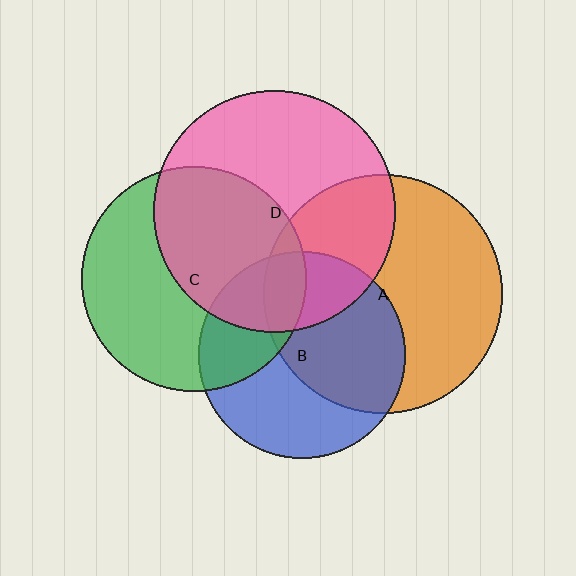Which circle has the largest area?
Circle D (pink).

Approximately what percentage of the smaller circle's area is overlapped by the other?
Approximately 30%.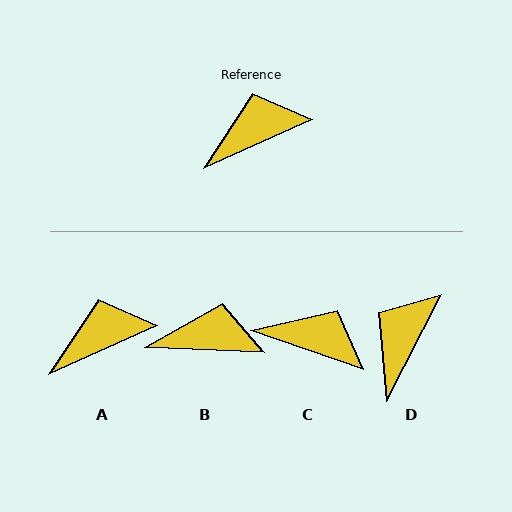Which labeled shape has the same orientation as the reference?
A.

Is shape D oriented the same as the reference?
No, it is off by about 39 degrees.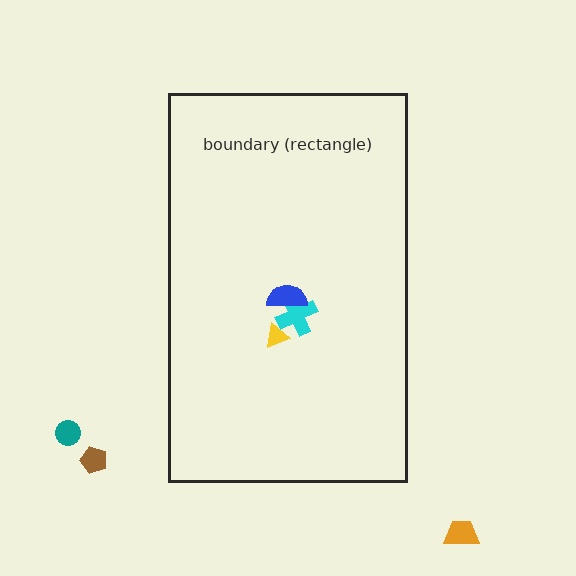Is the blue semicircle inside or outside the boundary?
Inside.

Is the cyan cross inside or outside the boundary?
Inside.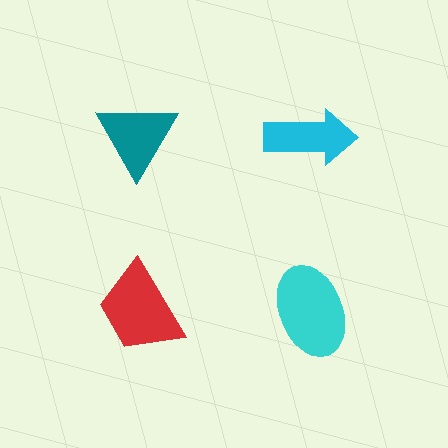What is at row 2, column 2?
A cyan ellipse.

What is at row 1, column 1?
A teal triangle.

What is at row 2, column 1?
A red trapezoid.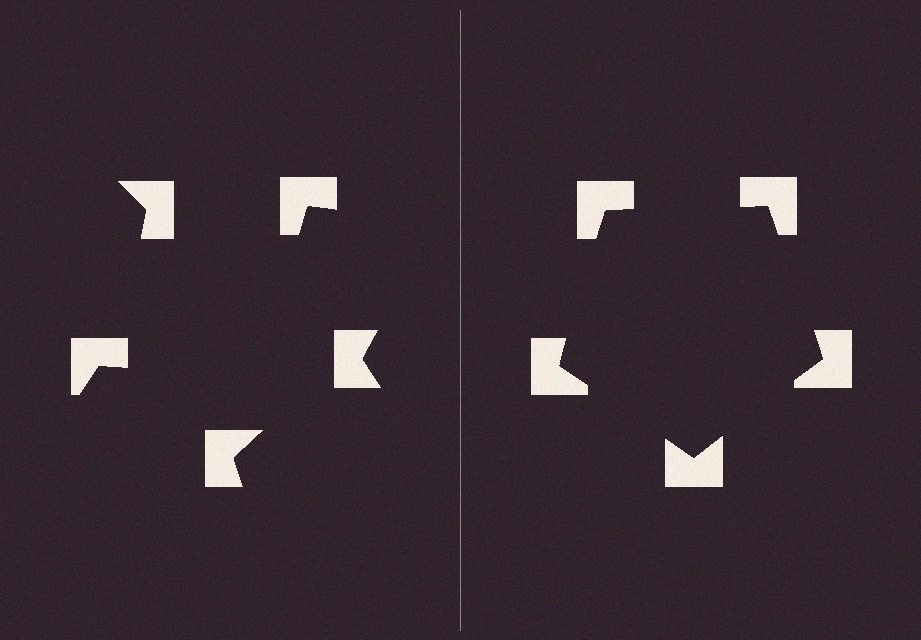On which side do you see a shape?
An illusory pentagon appears on the right side. On the left side the wedge cuts are rotated, so no coherent shape forms.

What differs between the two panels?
The notched squares are positioned identically on both sides; only the wedge orientations differ. On the right they align to a pentagon; on the left they are misaligned.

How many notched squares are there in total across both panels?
10 — 5 on each side.